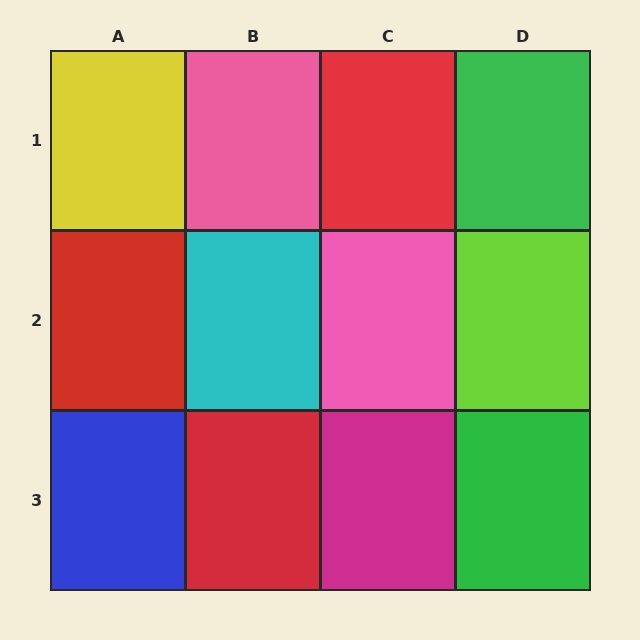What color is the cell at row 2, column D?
Lime.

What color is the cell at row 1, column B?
Pink.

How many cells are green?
2 cells are green.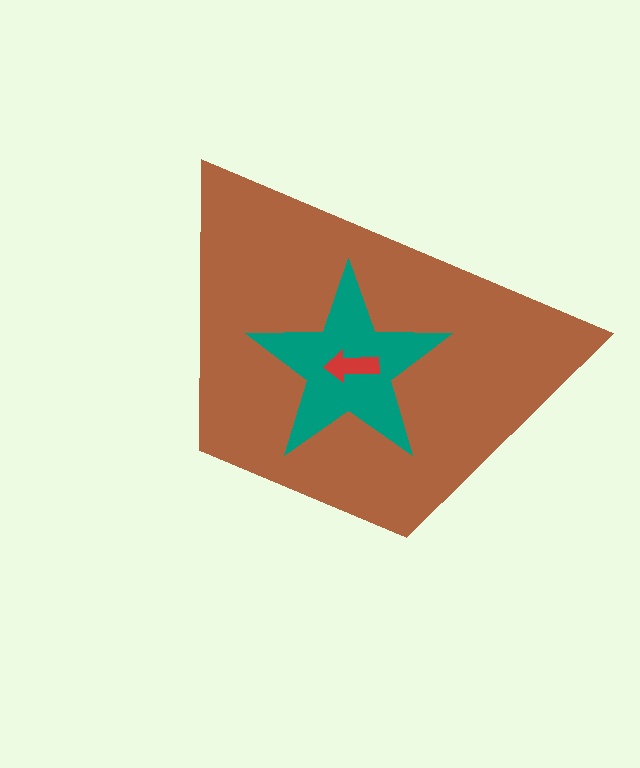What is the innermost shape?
The red arrow.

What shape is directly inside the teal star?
The red arrow.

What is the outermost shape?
The brown trapezoid.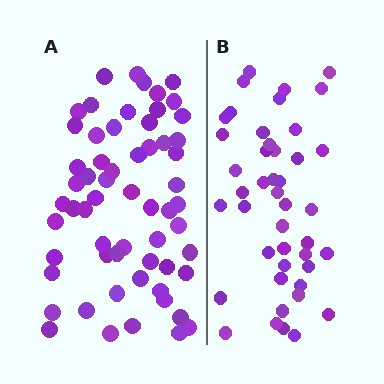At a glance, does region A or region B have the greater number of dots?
Region A (the left region) has more dots.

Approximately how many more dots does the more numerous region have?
Region A has approximately 15 more dots than region B.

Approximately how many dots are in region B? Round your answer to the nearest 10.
About 40 dots. (The exact count is 44, which rounds to 40.)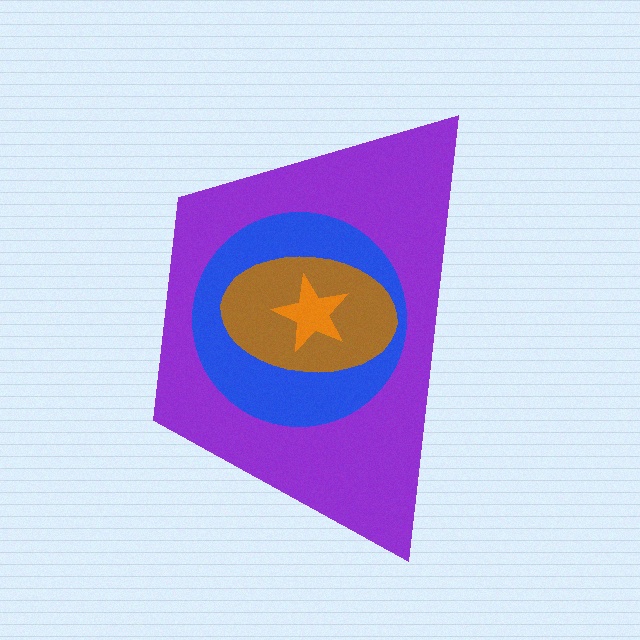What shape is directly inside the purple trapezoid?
The blue circle.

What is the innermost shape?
The orange star.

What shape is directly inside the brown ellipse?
The orange star.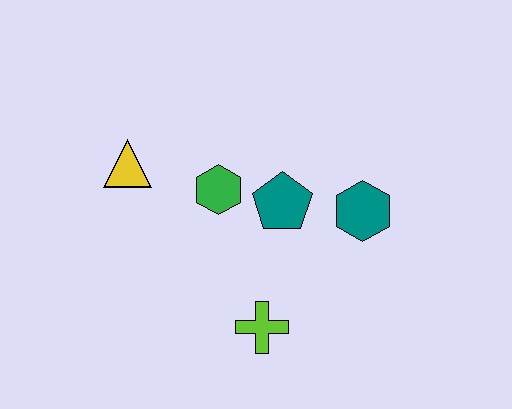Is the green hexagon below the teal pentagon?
No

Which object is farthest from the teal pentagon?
The yellow triangle is farthest from the teal pentagon.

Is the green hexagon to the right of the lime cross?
No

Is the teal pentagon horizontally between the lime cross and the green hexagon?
No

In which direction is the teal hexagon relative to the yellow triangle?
The teal hexagon is to the right of the yellow triangle.